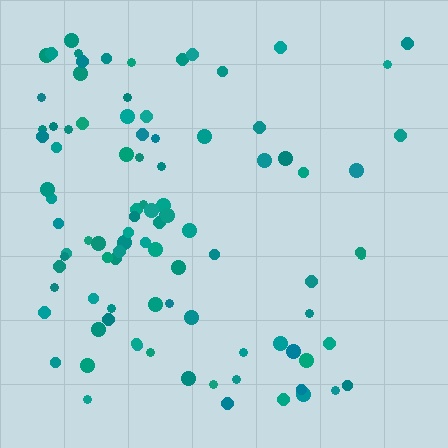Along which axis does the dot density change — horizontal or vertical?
Horizontal.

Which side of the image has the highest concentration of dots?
The left.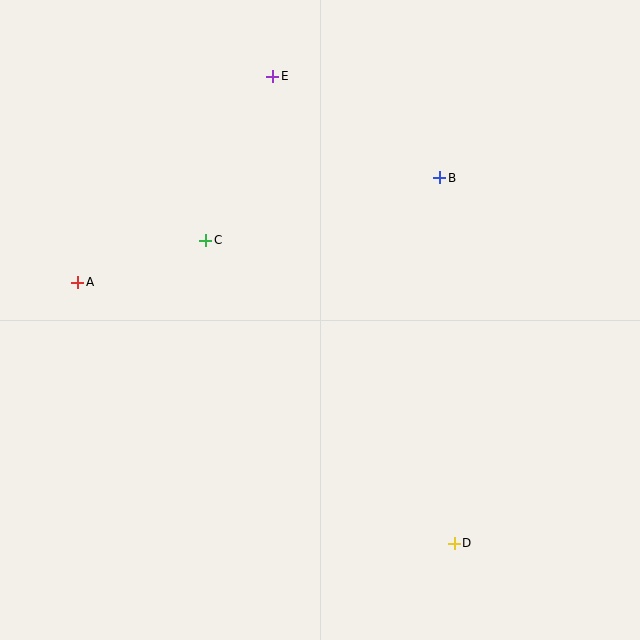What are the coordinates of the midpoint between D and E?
The midpoint between D and E is at (363, 310).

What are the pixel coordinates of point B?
Point B is at (440, 178).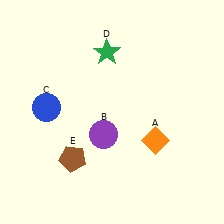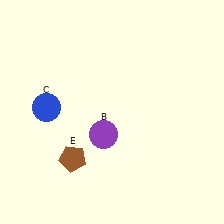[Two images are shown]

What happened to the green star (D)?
The green star (D) was removed in Image 2. It was in the top-left area of Image 1.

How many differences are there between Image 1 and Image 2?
There are 2 differences between the two images.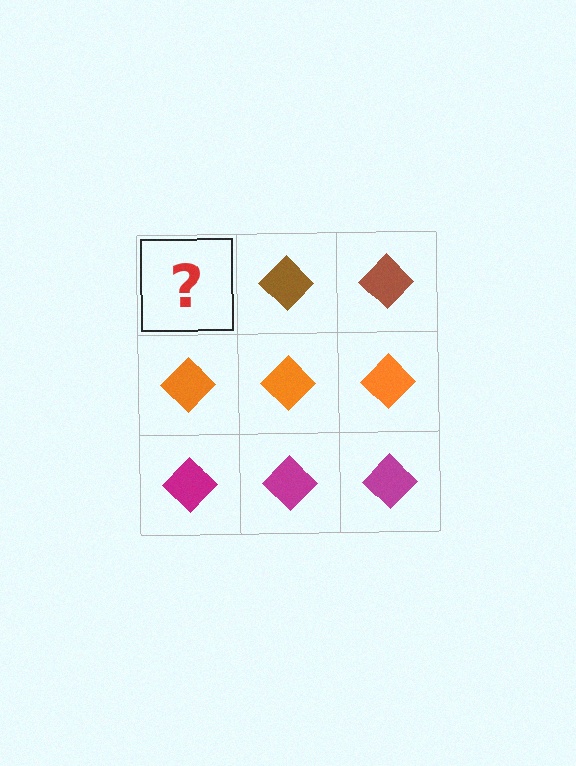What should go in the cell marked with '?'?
The missing cell should contain a brown diamond.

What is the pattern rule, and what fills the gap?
The rule is that each row has a consistent color. The gap should be filled with a brown diamond.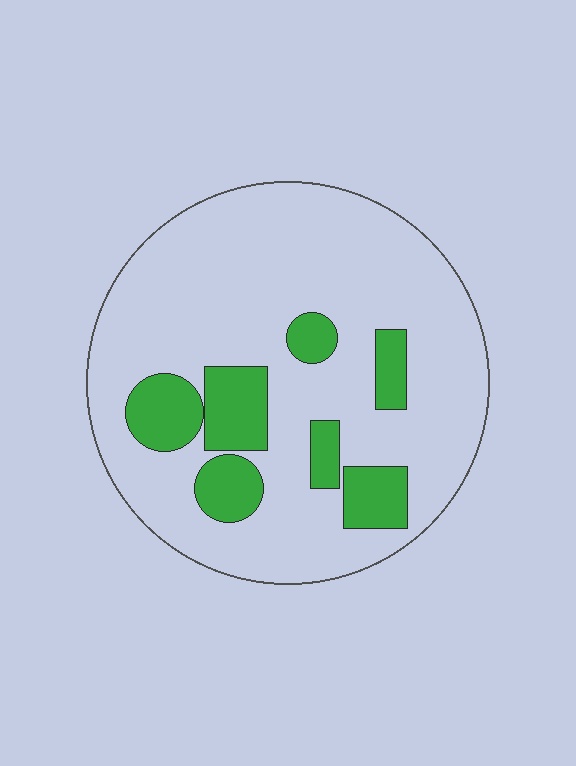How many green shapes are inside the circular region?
7.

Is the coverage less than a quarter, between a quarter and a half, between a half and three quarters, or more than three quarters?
Less than a quarter.